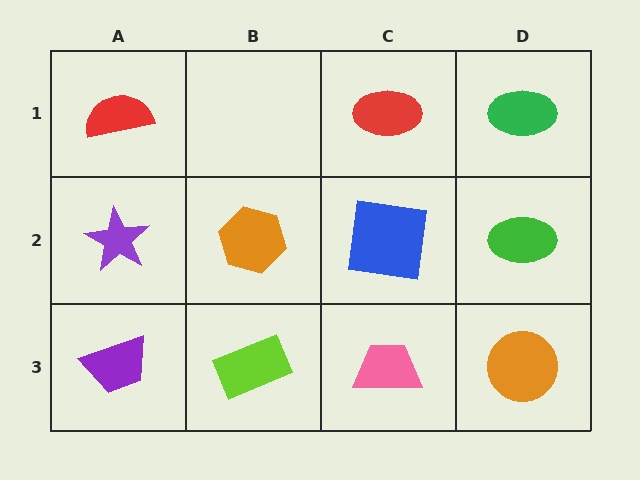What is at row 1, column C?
A red ellipse.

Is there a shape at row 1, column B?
No, that cell is empty.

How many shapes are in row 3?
4 shapes.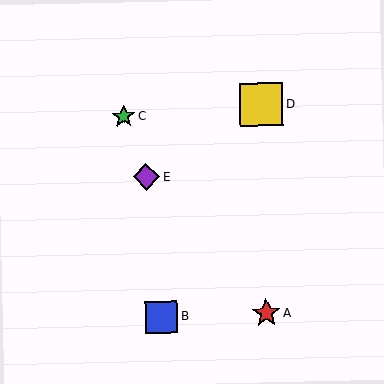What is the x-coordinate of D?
Object D is at x≈261.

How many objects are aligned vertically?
2 objects (A, D) are aligned vertically.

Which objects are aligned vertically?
Objects A, D are aligned vertically.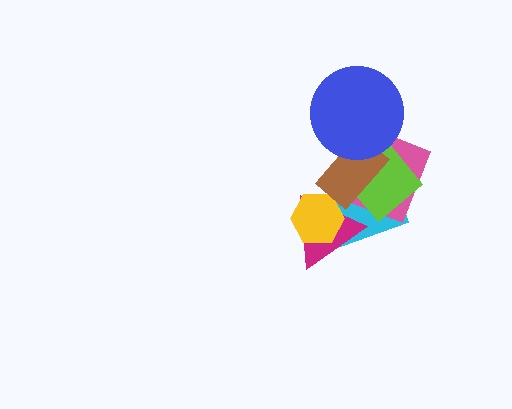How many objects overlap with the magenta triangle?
4 objects overlap with the magenta triangle.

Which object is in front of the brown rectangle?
The blue circle is in front of the brown rectangle.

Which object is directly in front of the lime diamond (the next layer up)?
The brown rectangle is directly in front of the lime diamond.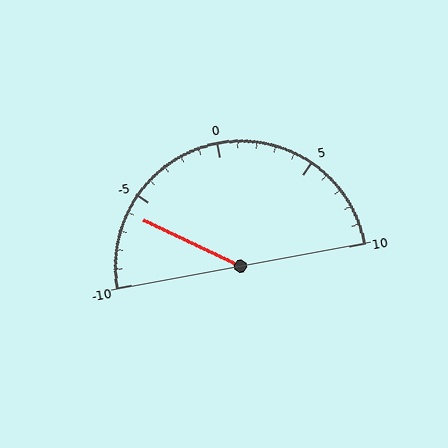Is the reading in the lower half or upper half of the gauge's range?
The reading is in the lower half of the range (-10 to 10).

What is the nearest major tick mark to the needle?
The nearest major tick mark is -5.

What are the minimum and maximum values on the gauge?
The gauge ranges from -10 to 10.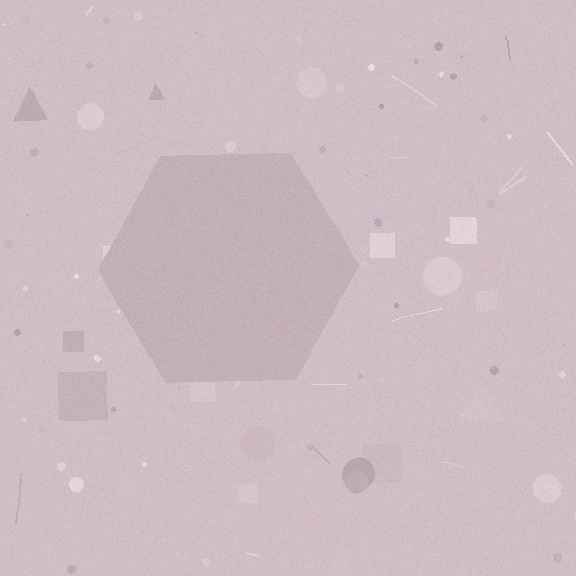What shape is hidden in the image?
A hexagon is hidden in the image.